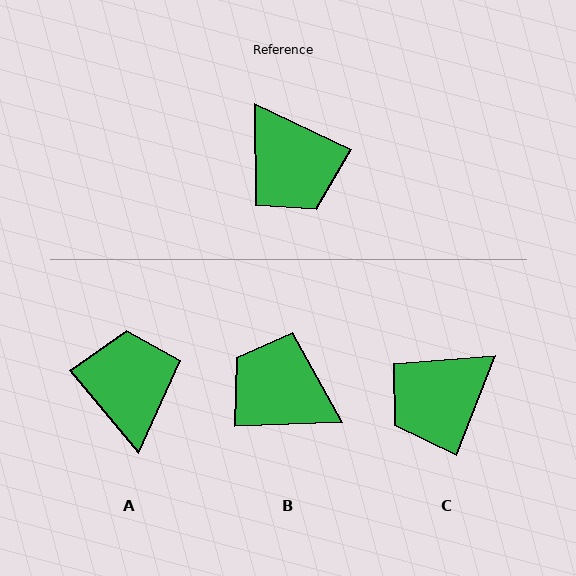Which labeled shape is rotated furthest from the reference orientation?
A, about 155 degrees away.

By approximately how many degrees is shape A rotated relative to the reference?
Approximately 155 degrees counter-clockwise.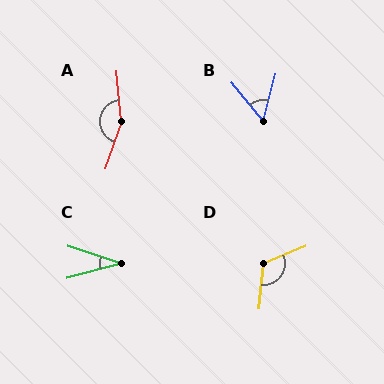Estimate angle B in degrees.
Approximately 54 degrees.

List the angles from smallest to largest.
C (32°), B (54°), D (118°), A (156°).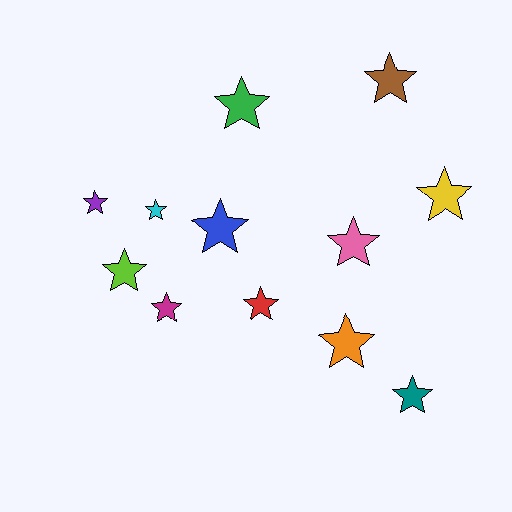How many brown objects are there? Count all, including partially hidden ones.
There is 1 brown object.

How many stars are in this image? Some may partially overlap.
There are 12 stars.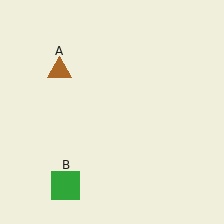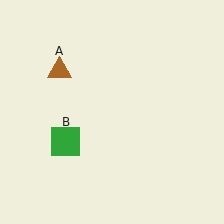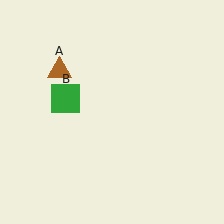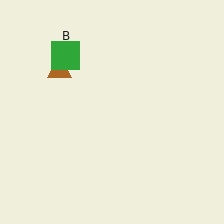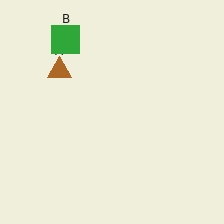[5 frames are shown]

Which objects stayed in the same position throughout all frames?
Brown triangle (object A) remained stationary.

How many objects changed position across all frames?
1 object changed position: green square (object B).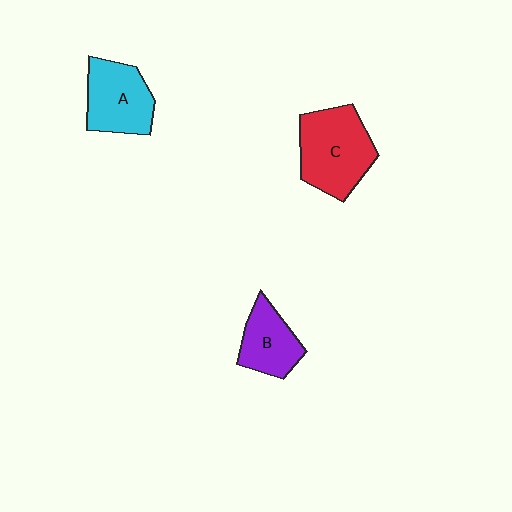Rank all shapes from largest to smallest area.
From largest to smallest: C (red), A (cyan), B (purple).